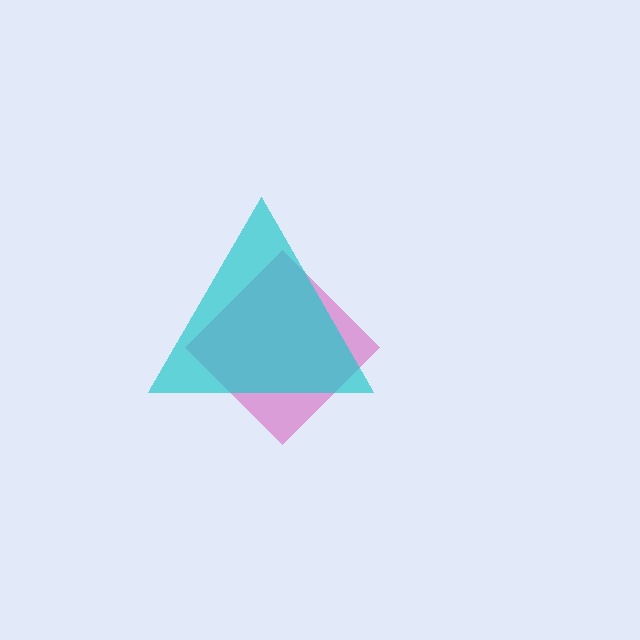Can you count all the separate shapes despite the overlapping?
Yes, there are 2 separate shapes.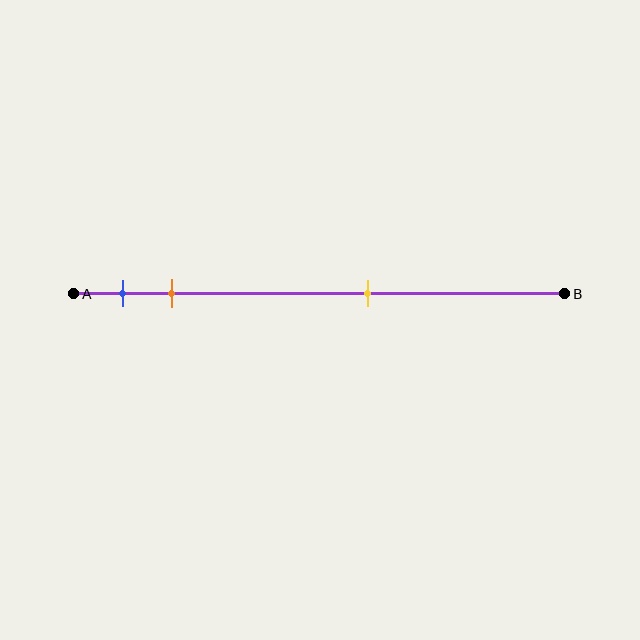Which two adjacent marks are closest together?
The blue and orange marks are the closest adjacent pair.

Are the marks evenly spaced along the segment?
No, the marks are not evenly spaced.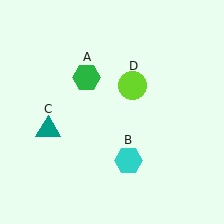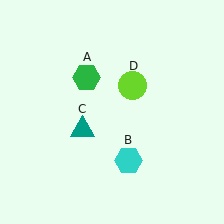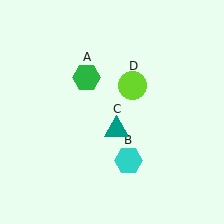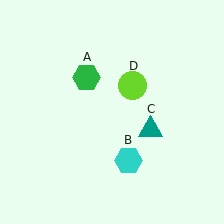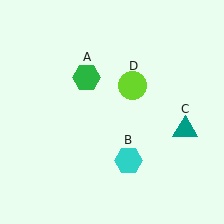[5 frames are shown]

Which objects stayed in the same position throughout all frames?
Green hexagon (object A) and cyan hexagon (object B) and lime circle (object D) remained stationary.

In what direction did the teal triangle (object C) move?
The teal triangle (object C) moved right.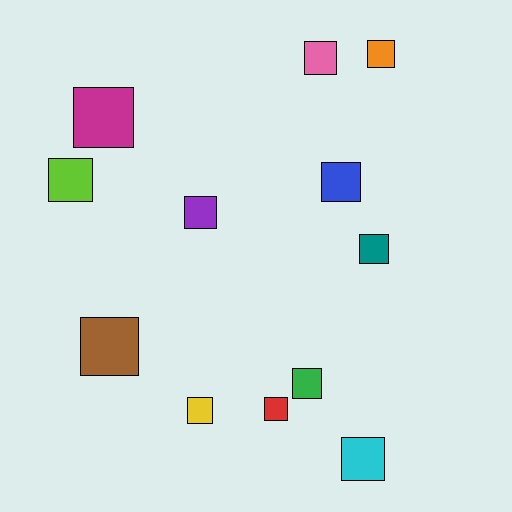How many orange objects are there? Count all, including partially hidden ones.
There is 1 orange object.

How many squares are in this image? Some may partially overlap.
There are 12 squares.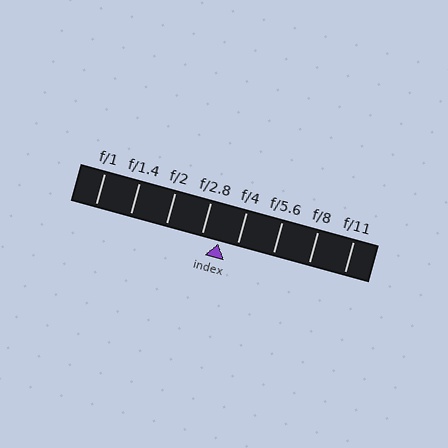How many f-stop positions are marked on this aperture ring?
There are 8 f-stop positions marked.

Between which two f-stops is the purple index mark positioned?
The index mark is between f/2.8 and f/4.